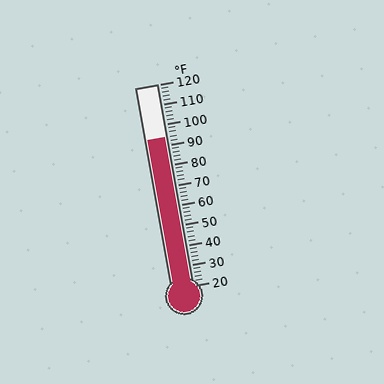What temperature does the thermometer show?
The thermometer shows approximately 94°F.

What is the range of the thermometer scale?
The thermometer scale ranges from 20°F to 120°F.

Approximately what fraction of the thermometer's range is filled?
The thermometer is filled to approximately 75% of its range.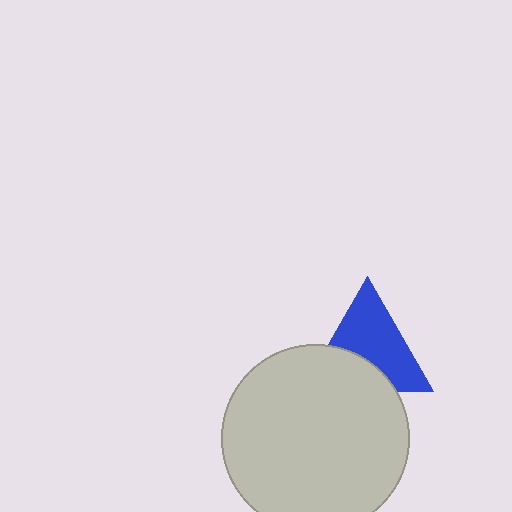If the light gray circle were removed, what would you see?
You would see the complete blue triangle.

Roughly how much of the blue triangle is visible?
About half of it is visible (roughly 64%).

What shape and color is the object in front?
The object in front is a light gray circle.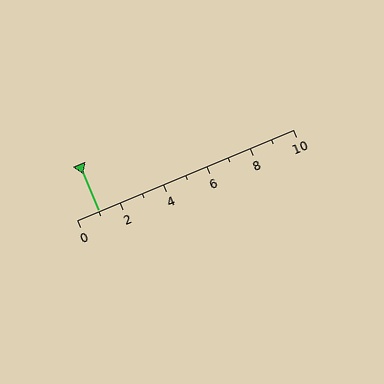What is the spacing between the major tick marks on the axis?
The major ticks are spaced 2 apart.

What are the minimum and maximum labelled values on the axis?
The axis runs from 0 to 10.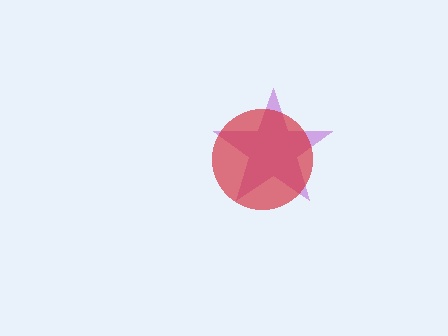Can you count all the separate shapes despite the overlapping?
Yes, there are 2 separate shapes.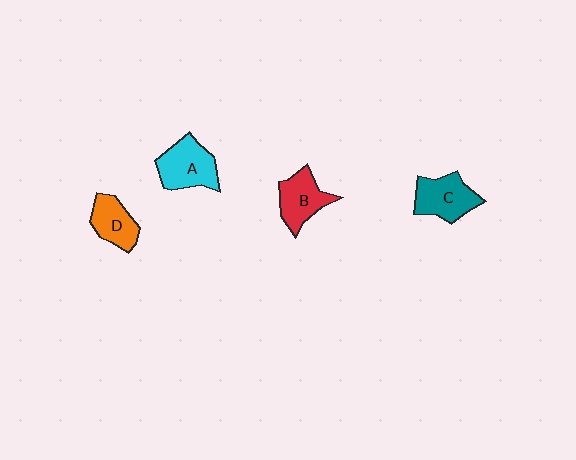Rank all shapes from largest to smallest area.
From largest to smallest: A (cyan), C (teal), B (red), D (orange).